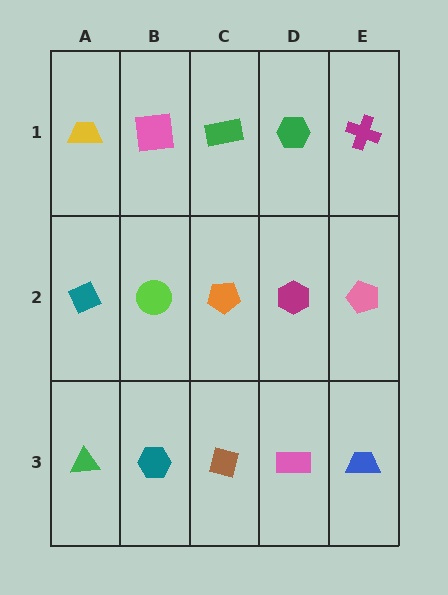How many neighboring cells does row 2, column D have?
4.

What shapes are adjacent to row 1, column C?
An orange pentagon (row 2, column C), a pink square (row 1, column B), a green hexagon (row 1, column D).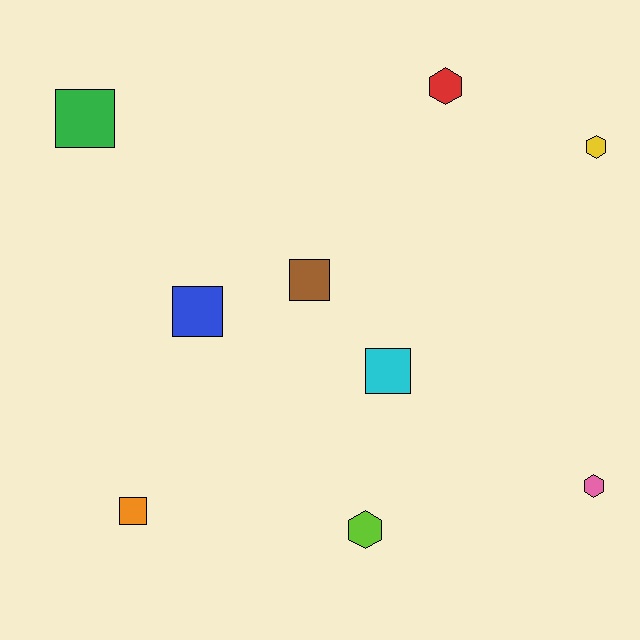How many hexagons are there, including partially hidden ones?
There are 4 hexagons.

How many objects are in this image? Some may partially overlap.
There are 9 objects.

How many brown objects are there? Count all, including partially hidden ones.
There is 1 brown object.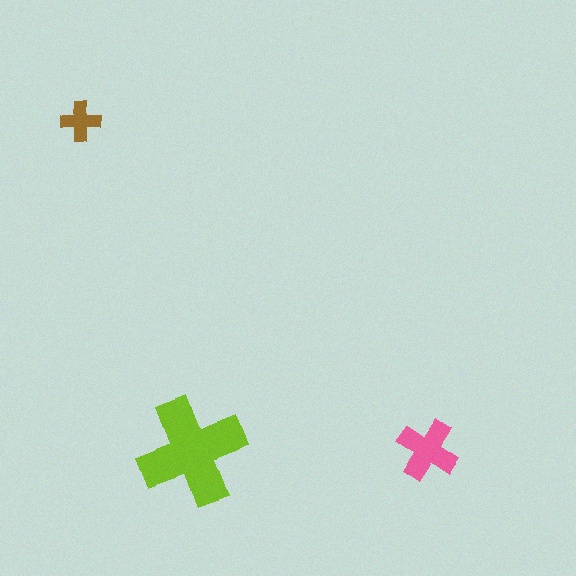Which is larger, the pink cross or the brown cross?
The pink one.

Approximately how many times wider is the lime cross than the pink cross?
About 2 times wider.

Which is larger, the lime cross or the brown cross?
The lime one.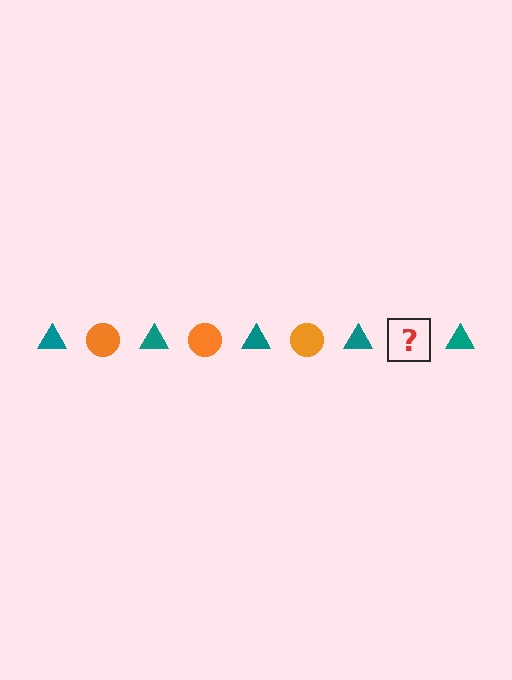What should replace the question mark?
The question mark should be replaced with an orange circle.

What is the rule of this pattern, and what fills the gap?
The rule is that the pattern alternates between teal triangle and orange circle. The gap should be filled with an orange circle.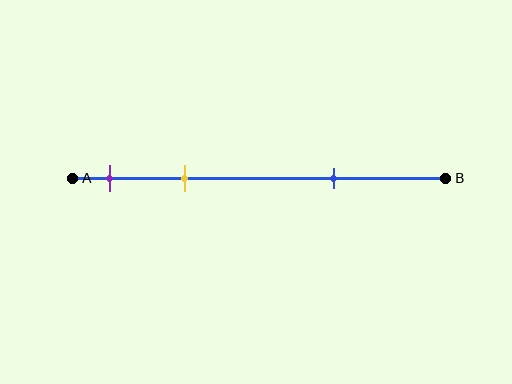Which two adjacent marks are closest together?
The purple and yellow marks are the closest adjacent pair.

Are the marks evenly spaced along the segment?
No, the marks are not evenly spaced.